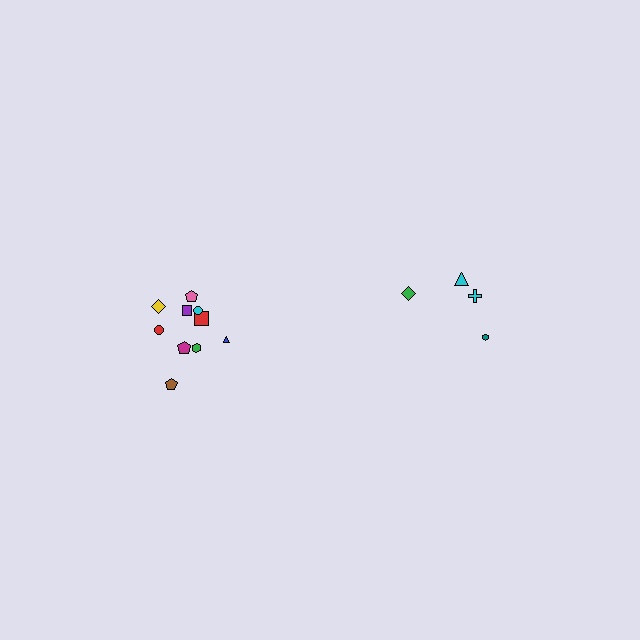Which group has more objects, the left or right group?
The left group.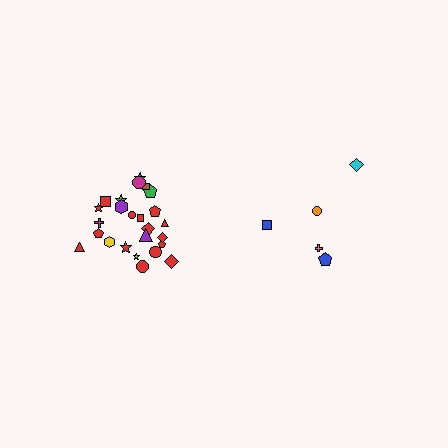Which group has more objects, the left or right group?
The left group.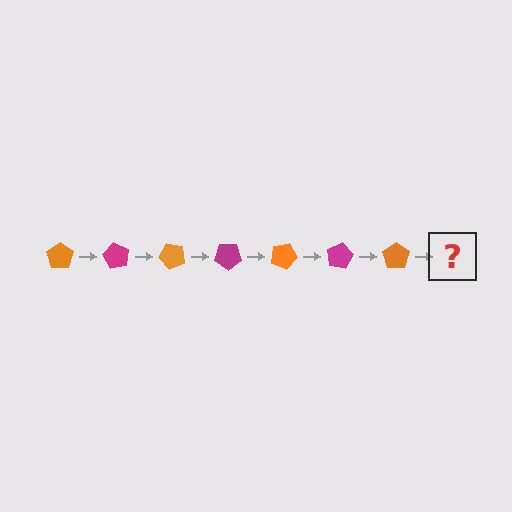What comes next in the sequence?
The next element should be a magenta pentagon, rotated 420 degrees from the start.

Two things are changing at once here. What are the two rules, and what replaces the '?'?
The two rules are that it rotates 60 degrees each step and the color cycles through orange and magenta. The '?' should be a magenta pentagon, rotated 420 degrees from the start.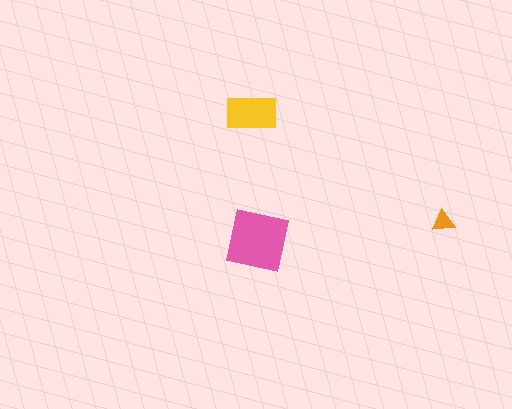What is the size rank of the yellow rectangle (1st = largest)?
2nd.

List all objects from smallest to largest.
The orange triangle, the yellow rectangle, the pink square.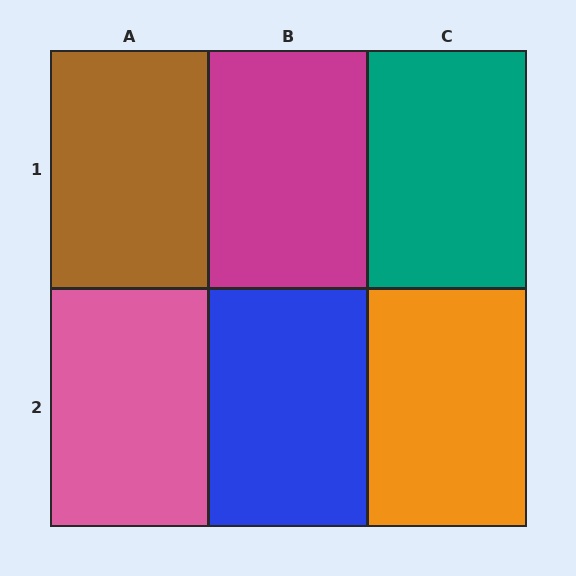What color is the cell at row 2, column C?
Orange.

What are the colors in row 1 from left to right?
Brown, magenta, teal.